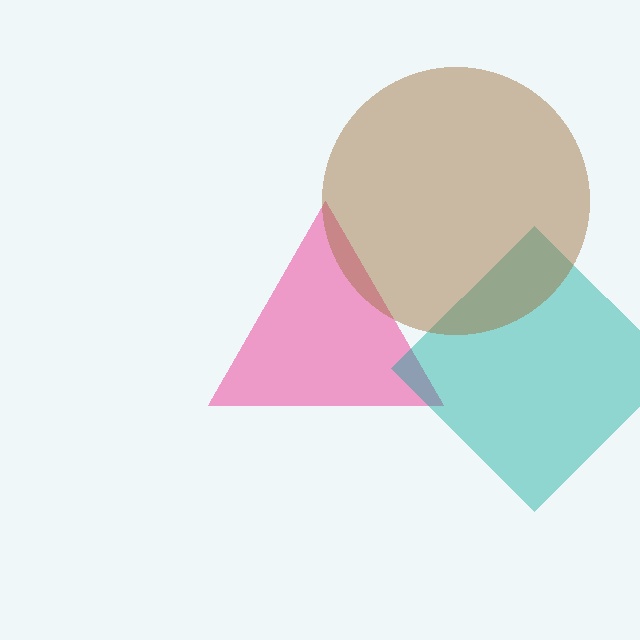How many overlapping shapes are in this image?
There are 3 overlapping shapes in the image.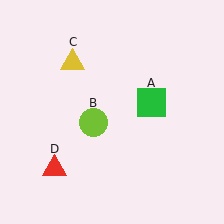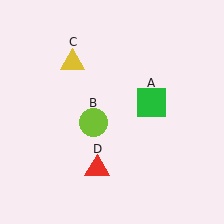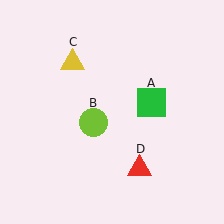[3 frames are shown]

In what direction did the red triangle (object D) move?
The red triangle (object D) moved right.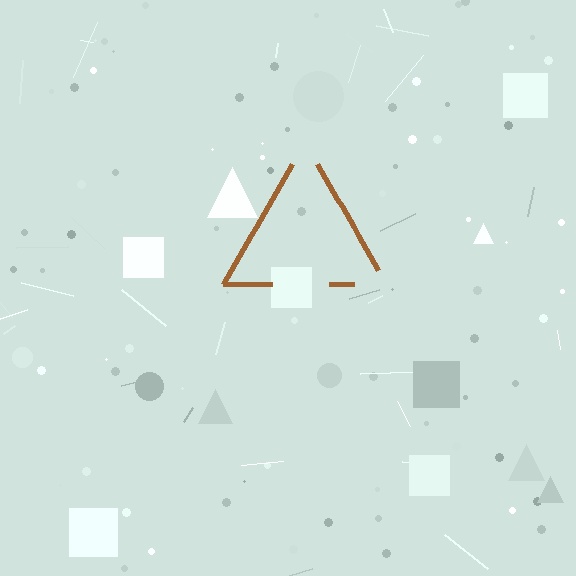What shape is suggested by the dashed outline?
The dashed outline suggests a triangle.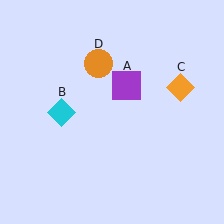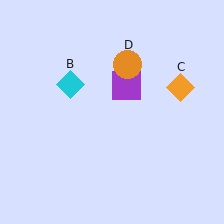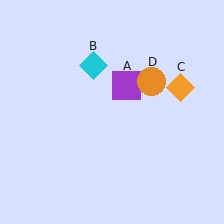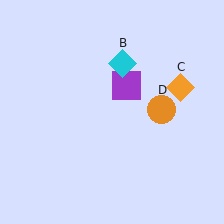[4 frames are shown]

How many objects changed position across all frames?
2 objects changed position: cyan diamond (object B), orange circle (object D).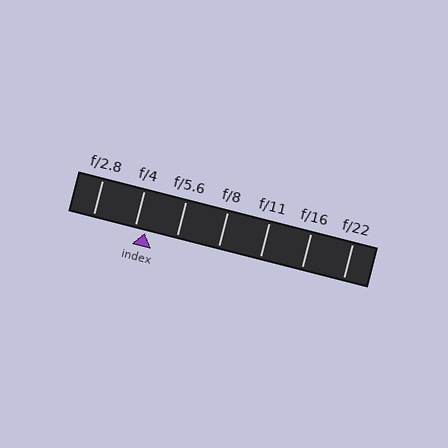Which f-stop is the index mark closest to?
The index mark is closest to f/4.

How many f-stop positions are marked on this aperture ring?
There are 7 f-stop positions marked.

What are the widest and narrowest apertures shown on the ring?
The widest aperture shown is f/2.8 and the narrowest is f/22.